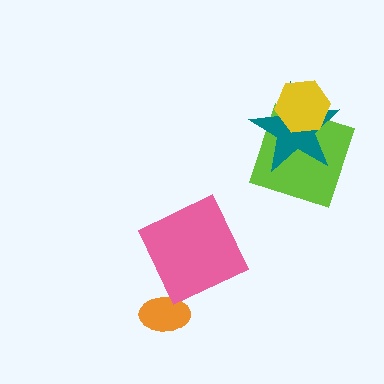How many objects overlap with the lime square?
2 objects overlap with the lime square.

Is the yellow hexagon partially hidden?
No, no other shape covers it.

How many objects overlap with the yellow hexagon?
2 objects overlap with the yellow hexagon.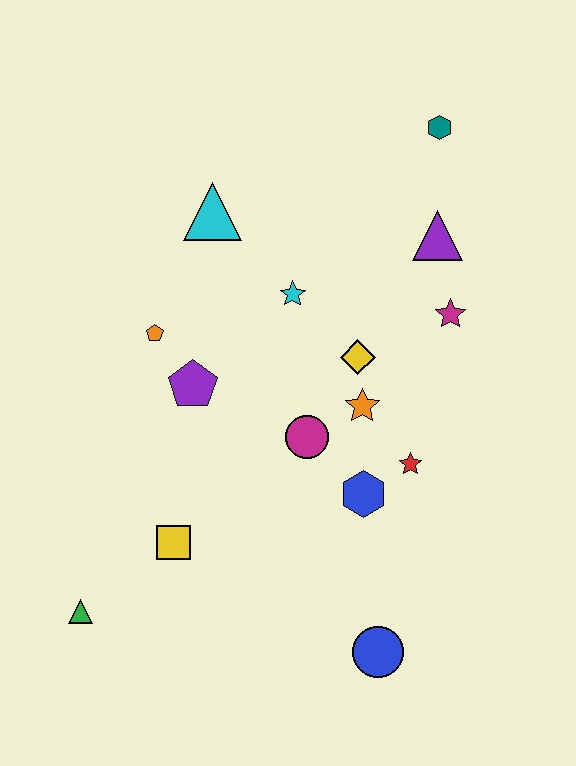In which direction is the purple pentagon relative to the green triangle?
The purple pentagon is above the green triangle.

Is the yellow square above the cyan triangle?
No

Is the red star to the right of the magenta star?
No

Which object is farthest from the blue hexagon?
The teal hexagon is farthest from the blue hexagon.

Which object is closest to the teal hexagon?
The purple triangle is closest to the teal hexagon.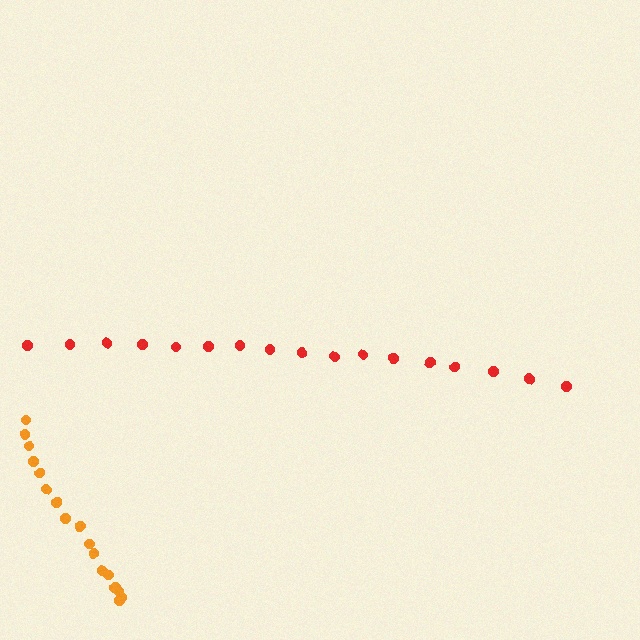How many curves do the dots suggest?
There are 2 distinct paths.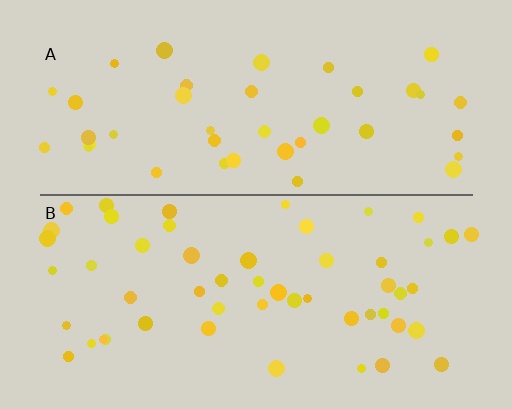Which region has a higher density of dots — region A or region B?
B (the bottom).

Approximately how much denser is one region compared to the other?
Approximately 1.3× — region B over region A.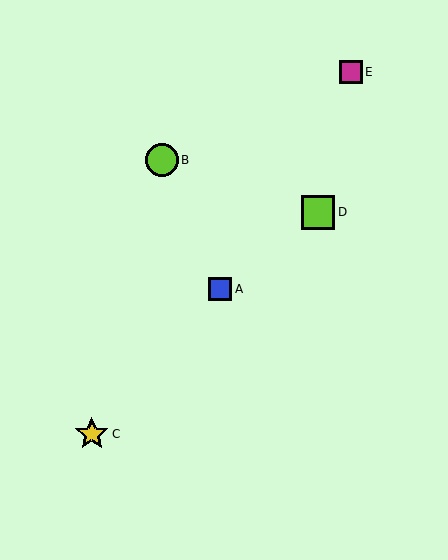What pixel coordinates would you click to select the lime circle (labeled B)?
Click at (162, 160) to select the lime circle B.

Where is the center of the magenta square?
The center of the magenta square is at (351, 72).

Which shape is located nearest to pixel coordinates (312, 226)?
The lime square (labeled D) at (318, 212) is nearest to that location.